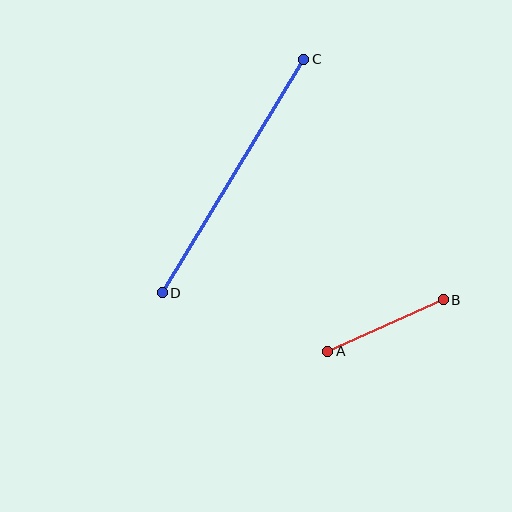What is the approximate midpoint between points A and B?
The midpoint is at approximately (386, 326) pixels.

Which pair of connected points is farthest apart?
Points C and D are farthest apart.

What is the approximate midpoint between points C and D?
The midpoint is at approximately (233, 176) pixels.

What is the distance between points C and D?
The distance is approximately 273 pixels.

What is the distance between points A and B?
The distance is approximately 127 pixels.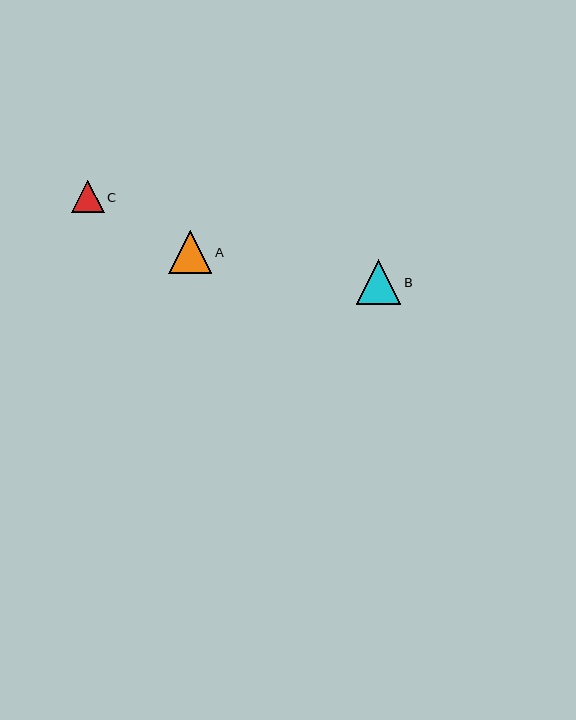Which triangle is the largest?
Triangle B is the largest with a size of approximately 45 pixels.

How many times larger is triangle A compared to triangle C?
Triangle A is approximately 1.3 times the size of triangle C.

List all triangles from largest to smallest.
From largest to smallest: B, A, C.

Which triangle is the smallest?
Triangle C is the smallest with a size of approximately 33 pixels.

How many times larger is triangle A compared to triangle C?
Triangle A is approximately 1.3 times the size of triangle C.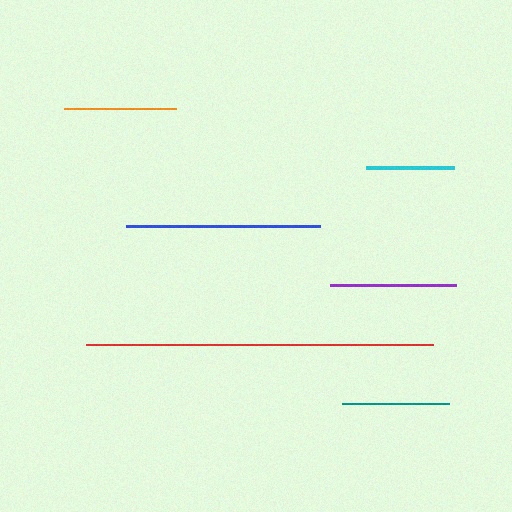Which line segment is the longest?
The red line is the longest at approximately 347 pixels.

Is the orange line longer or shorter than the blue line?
The blue line is longer than the orange line.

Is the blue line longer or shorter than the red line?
The red line is longer than the blue line.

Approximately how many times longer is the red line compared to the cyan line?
The red line is approximately 4.0 times the length of the cyan line.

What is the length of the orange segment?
The orange segment is approximately 112 pixels long.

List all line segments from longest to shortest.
From longest to shortest: red, blue, purple, orange, teal, cyan.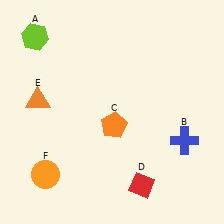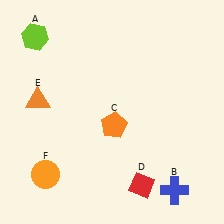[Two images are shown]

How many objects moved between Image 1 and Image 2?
1 object moved between the two images.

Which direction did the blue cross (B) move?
The blue cross (B) moved down.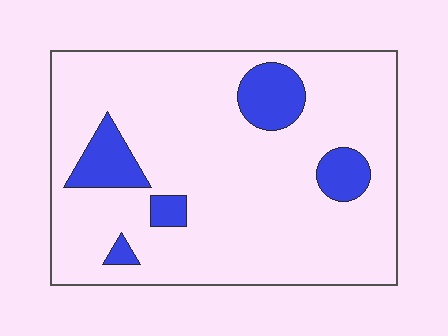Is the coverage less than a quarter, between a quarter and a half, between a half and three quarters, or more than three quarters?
Less than a quarter.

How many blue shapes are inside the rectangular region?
5.